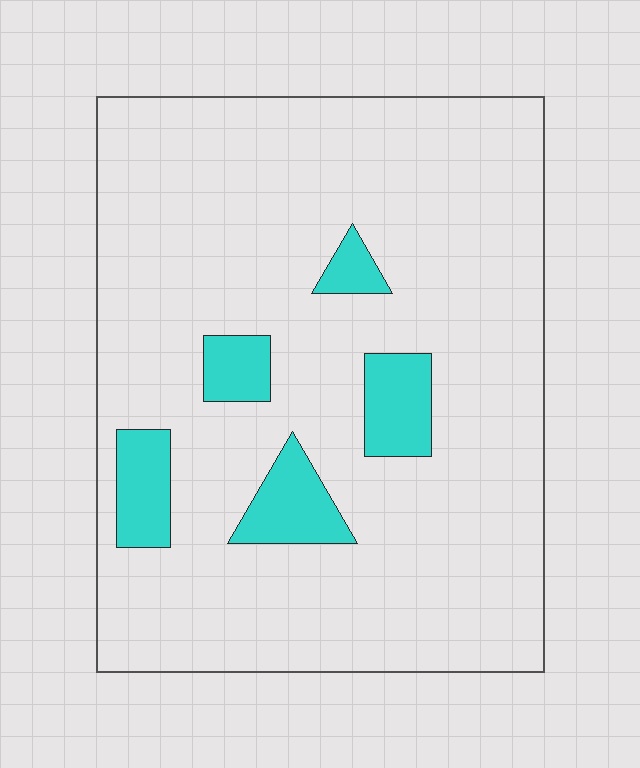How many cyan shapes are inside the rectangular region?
5.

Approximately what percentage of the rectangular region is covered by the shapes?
Approximately 10%.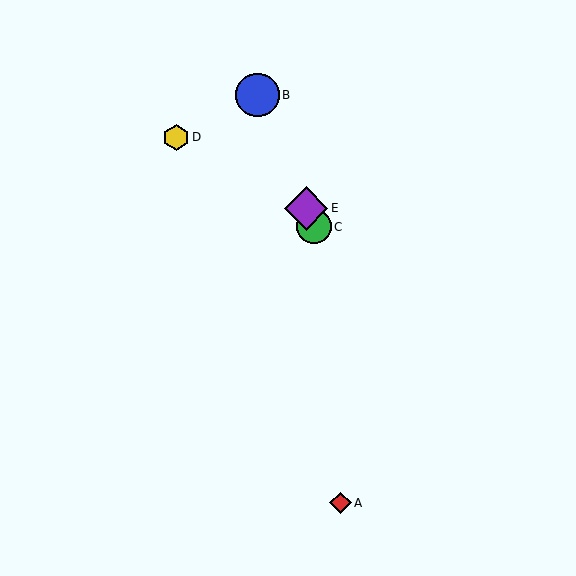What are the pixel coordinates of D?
Object D is at (176, 137).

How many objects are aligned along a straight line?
3 objects (B, C, E) are aligned along a straight line.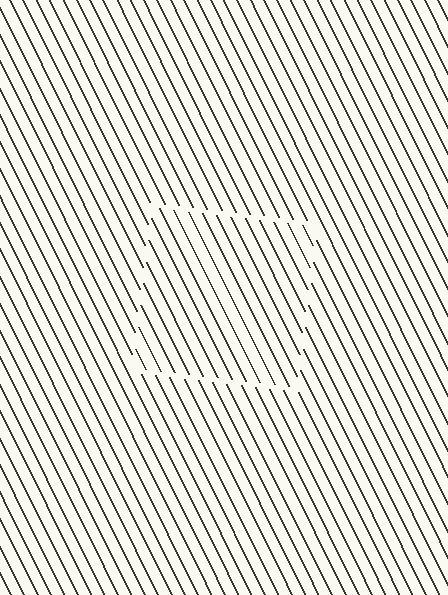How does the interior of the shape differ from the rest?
The interior of the shape contains the same grating, shifted by half a period — the contour is defined by the phase discontinuity where line-ends from the inner and outer gratings abut.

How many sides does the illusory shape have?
4 sides — the line-ends trace a square.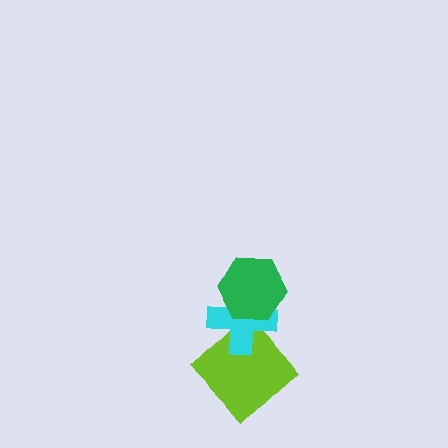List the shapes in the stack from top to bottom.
From top to bottom: the green hexagon, the cyan cross, the lime diamond.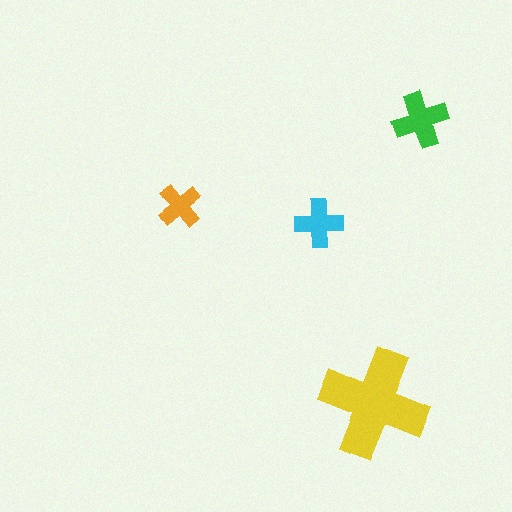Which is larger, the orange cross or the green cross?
The green one.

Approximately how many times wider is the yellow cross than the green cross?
About 2 times wider.